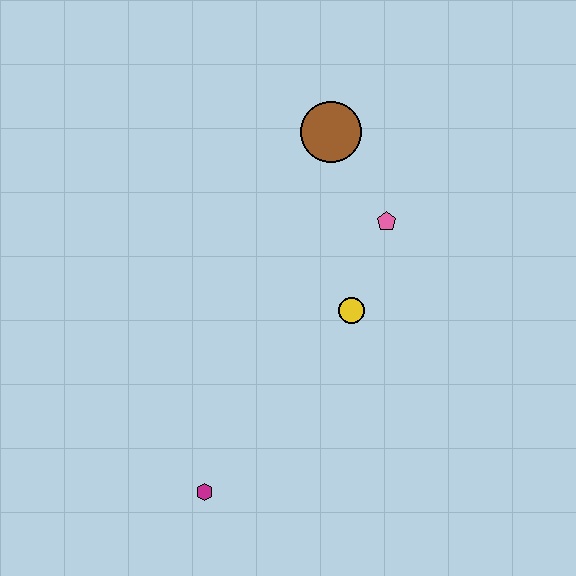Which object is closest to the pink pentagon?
The yellow circle is closest to the pink pentagon.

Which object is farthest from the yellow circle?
The magenta hexagon is farthest from the yellow circle.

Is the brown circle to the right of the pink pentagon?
No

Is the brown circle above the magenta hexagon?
Yes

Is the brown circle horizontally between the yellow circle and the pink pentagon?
No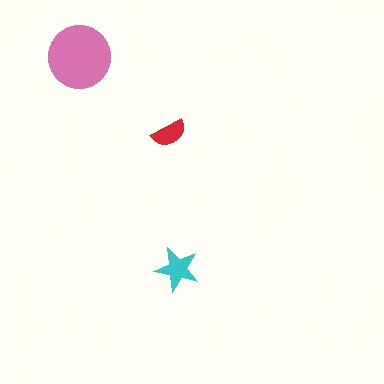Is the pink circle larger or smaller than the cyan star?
Larger.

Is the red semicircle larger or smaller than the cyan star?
Smaller.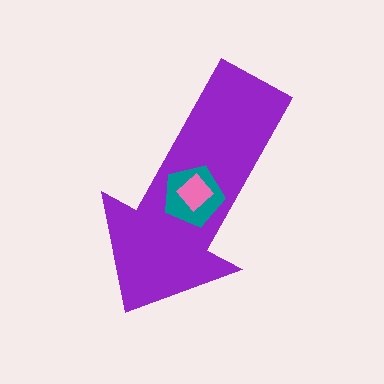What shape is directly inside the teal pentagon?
The pink diamond.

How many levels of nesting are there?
3.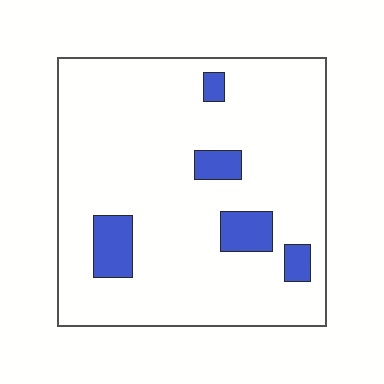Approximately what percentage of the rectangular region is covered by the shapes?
Approximately 10%.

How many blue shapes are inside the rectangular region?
5.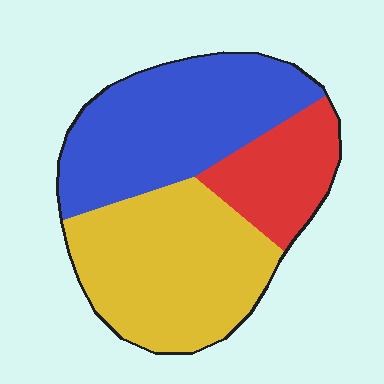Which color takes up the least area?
Red, at roughly 20%.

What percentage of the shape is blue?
Blue covers 40% of the shape.